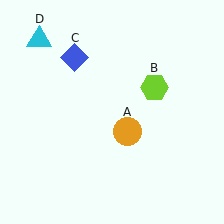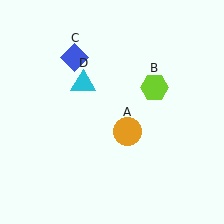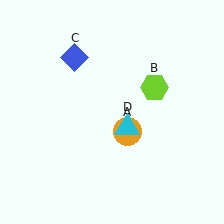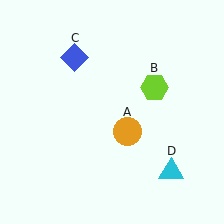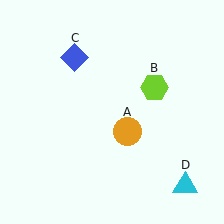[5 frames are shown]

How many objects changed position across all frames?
1 object changed position: cyan triangle (object D).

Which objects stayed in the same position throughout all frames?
Orange circle (object A) and lime hexagon (object B) and blue diamond (object C) remained stationary.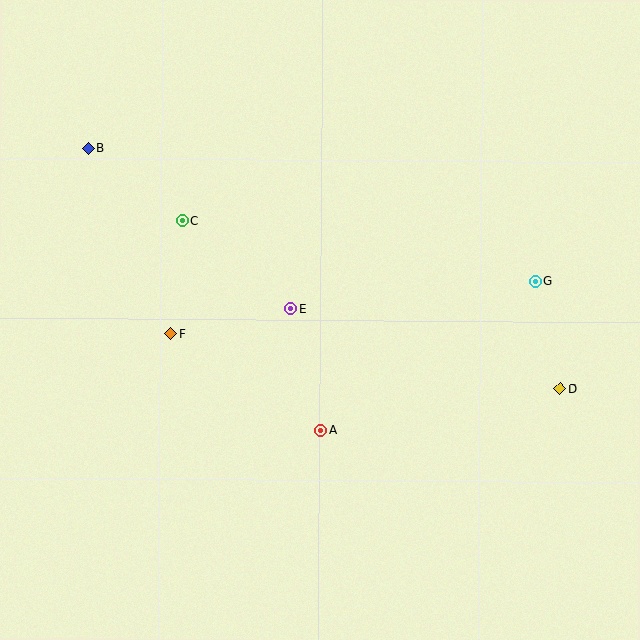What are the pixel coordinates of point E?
Point E is at (291, 309).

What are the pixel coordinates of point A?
Point A is at (321, 430).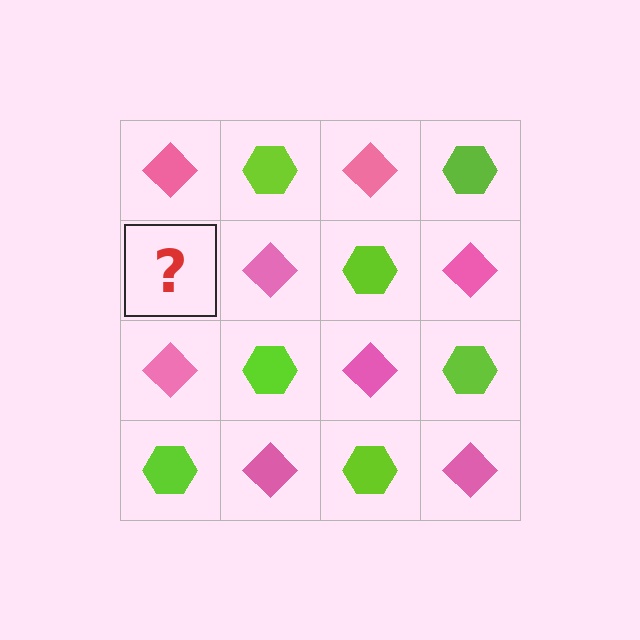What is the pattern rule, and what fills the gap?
The rule is that it alternates pink diamond and lime hexagon in a checkerboard pattern. The gap should be filled with a lime hexagon.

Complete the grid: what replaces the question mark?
The question mark should be replaced with a lime hexagon.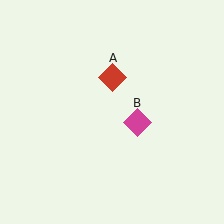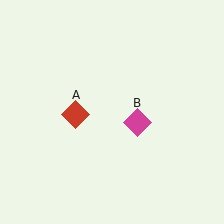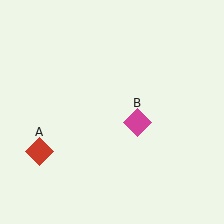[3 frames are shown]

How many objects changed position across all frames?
1 object changed position: red diamond (object A).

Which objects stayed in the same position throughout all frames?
Magenta diamond (object B) remained stationary.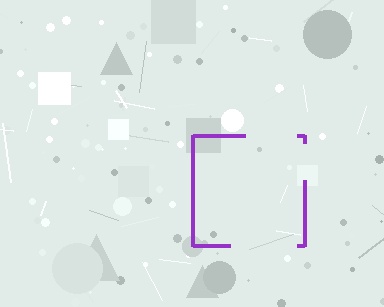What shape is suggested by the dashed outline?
The dashed outline suggests a square.